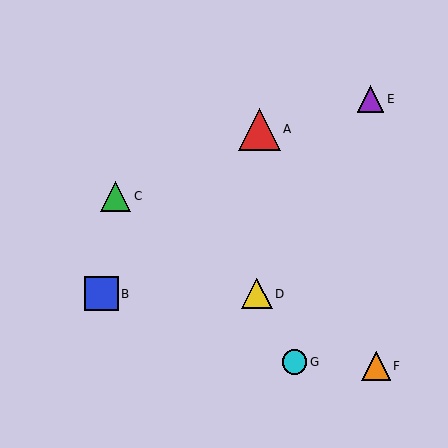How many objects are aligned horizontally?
2 objects (B, D) are aligned horizontally.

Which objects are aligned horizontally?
Objects B, D are aligned horizontally.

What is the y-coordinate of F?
Object F is at y≈366.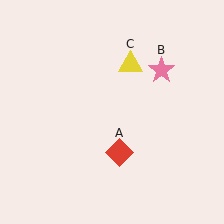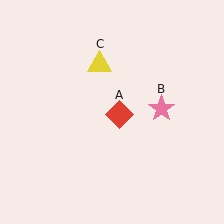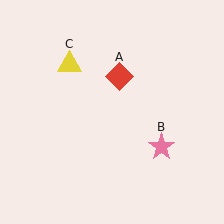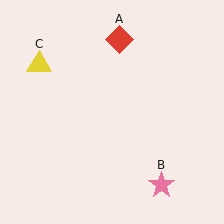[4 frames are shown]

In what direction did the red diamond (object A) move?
The red diamond (object A) moved up.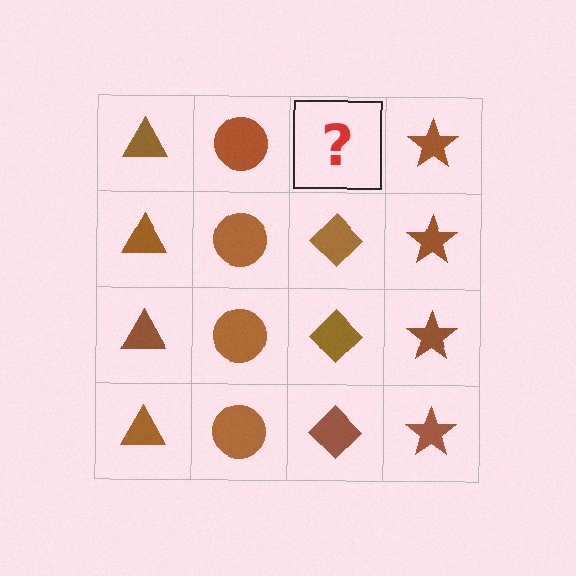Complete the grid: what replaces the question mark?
The question mark should be replaced with a brown diamond.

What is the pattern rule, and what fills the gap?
The rule is that each column has a consistent shape. The gap should be filled with a brown diamond.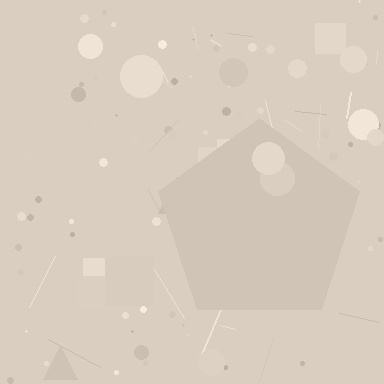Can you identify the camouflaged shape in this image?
The camouflaged shape is a pentagon.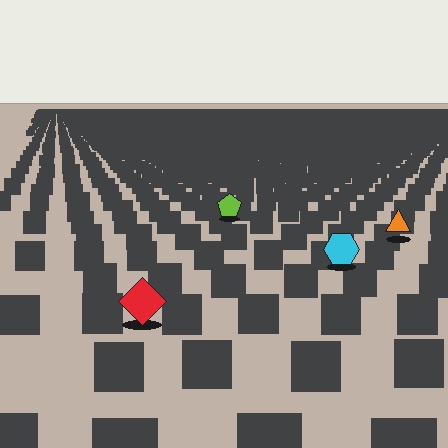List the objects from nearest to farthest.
From nearest to farthest: the red diamond, the cyan hexagon, the orange triangle, the lime pentagon.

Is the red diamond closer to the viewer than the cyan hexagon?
Yes. The red diamond is closer — you can tell from the texture gradient: the ground texture is coarser near it.